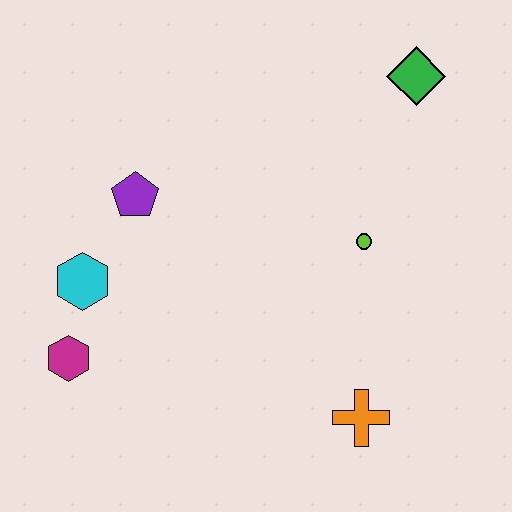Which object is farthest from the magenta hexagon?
The green diamond is farthest from the magenta hexagon.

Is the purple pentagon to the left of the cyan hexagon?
No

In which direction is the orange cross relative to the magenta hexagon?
The orange cross is to the right of the magenta hexagon.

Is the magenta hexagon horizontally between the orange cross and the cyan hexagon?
No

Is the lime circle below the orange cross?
No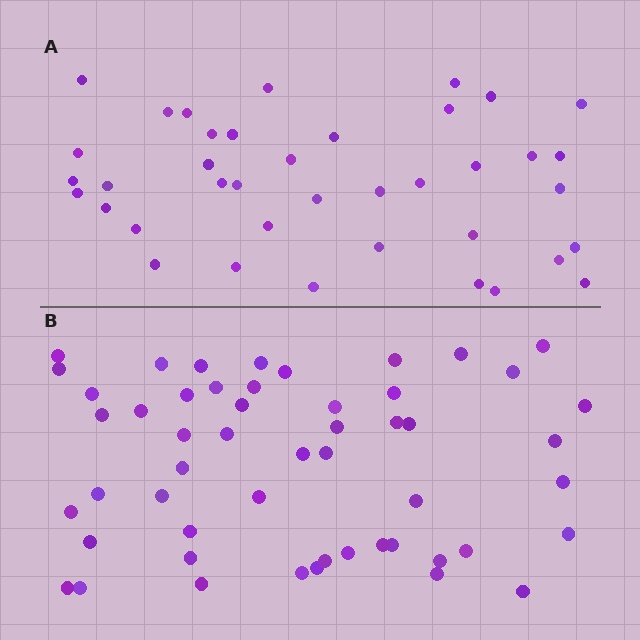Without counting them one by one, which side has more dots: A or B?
Region B (the bottom region) has more dots.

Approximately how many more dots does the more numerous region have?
Region B has approximately 15 more dots than region A.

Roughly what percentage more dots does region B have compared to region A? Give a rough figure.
About 35% more.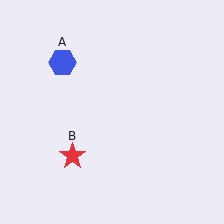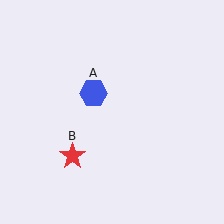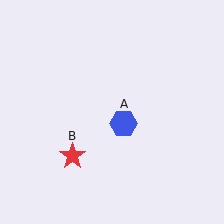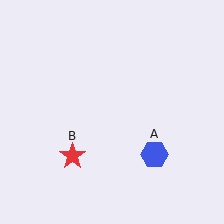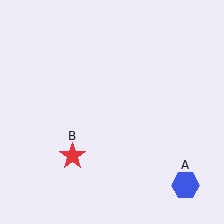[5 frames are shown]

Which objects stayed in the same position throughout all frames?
Red star (object B) remained stationary.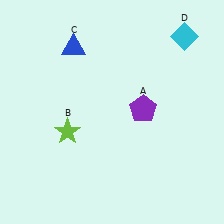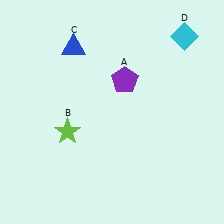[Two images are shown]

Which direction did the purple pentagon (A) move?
The purple pentagon (A) moved up.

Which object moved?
The purple pentagon (A) moved up.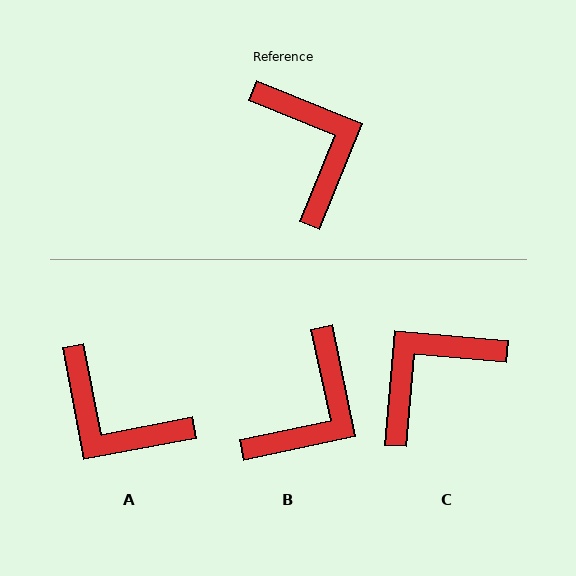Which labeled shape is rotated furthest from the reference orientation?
A, about 147 degrees away.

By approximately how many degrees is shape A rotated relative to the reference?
Approximately 147 degrees clockwise.